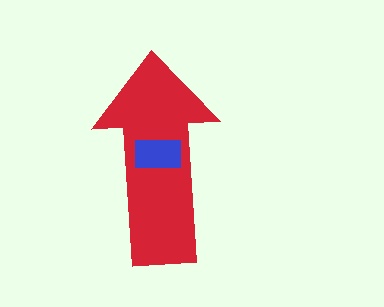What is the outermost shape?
The red arrow.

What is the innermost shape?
The blue rectangle.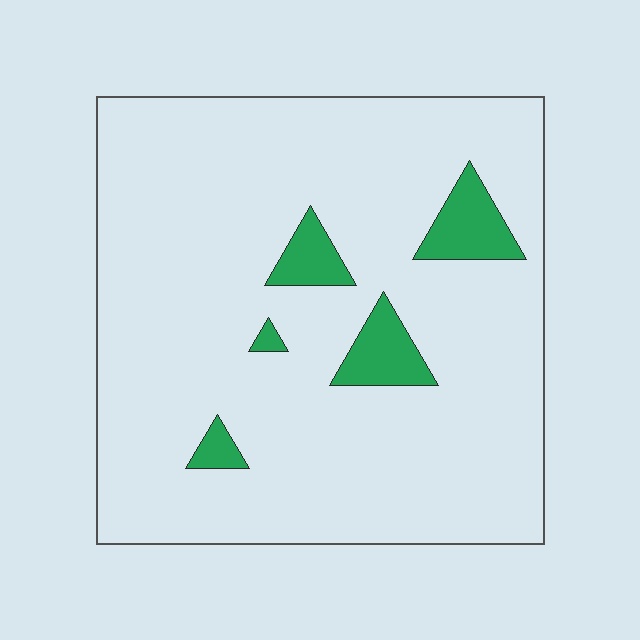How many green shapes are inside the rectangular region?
5.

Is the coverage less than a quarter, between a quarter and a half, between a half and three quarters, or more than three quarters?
Less than a quarter.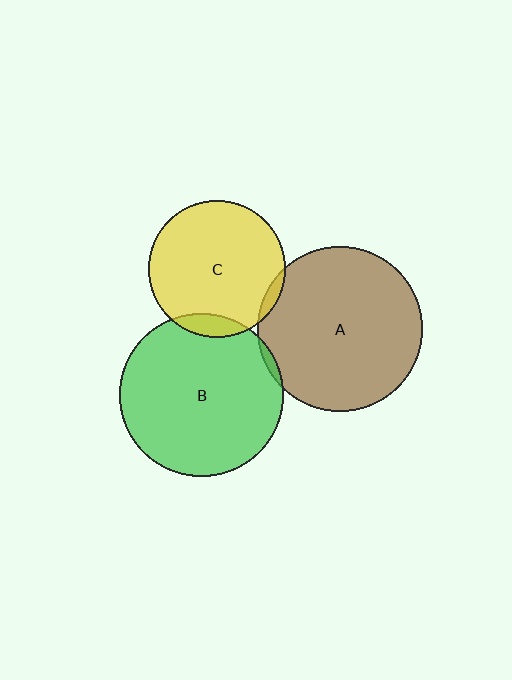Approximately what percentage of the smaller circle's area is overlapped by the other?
Approximately 5%.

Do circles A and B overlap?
Yes.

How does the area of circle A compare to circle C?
Approximately 1.5 times.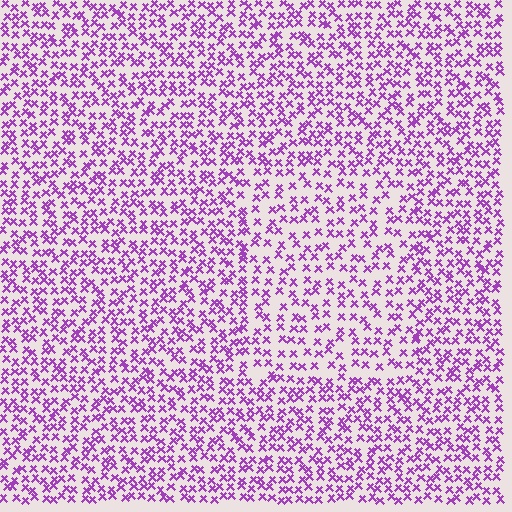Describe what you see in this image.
The image contains small purple elements arranged at two different densities. A rectangle-shaped region is visible where the elements are less densely packed than the surrounding area.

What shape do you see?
I see a rectangle.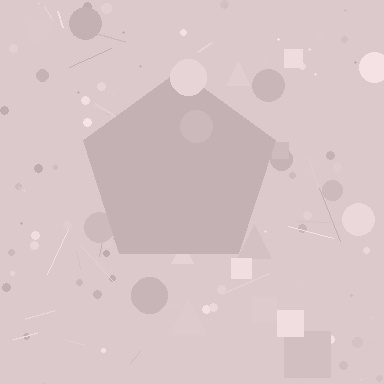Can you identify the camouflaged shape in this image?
The camouflaged shape is a pentagon.